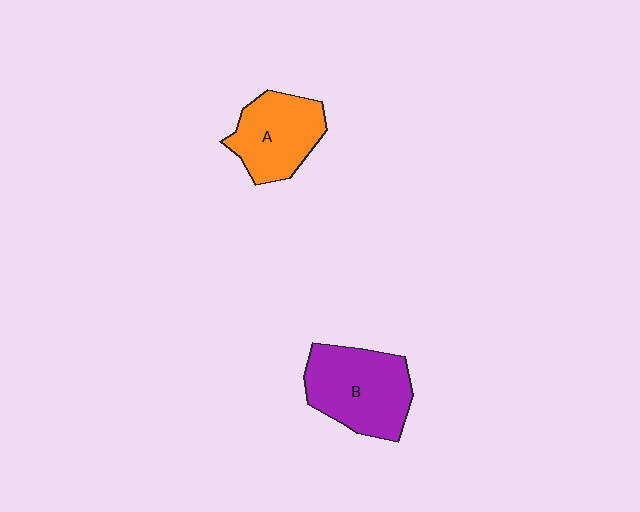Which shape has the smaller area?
Shape A (orange).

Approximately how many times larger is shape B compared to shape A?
Approximately 1.2 times.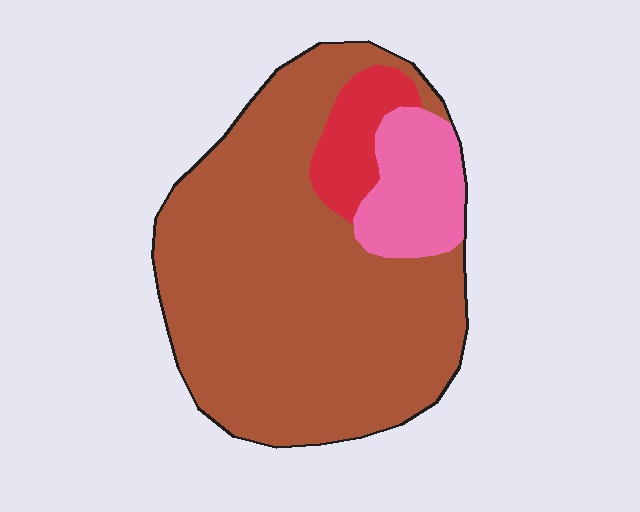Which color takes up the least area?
Red, at roughly 10%.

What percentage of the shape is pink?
Pink covers 13% of the shape.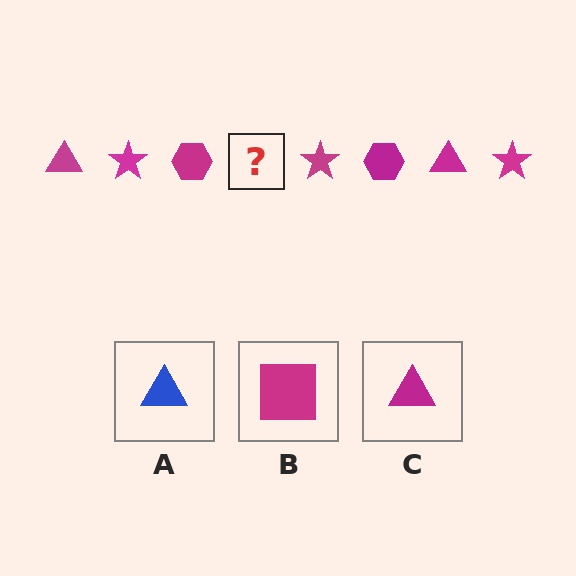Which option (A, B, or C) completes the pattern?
C.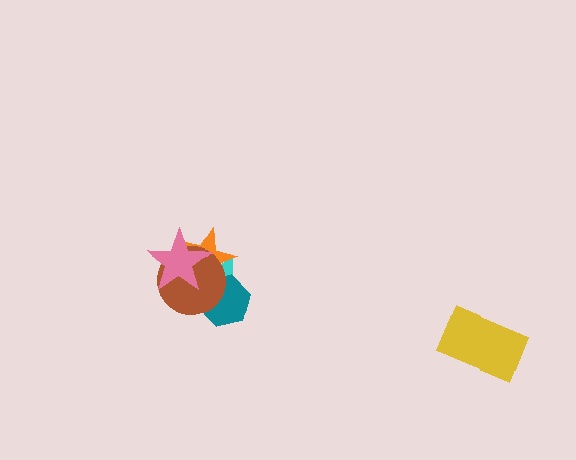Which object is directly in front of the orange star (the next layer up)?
The brown circle is directly in front of the orange star.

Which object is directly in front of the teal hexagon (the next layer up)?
The orange star is directly in front of the teal hexagon.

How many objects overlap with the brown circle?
4 objects overlap with the brown circle.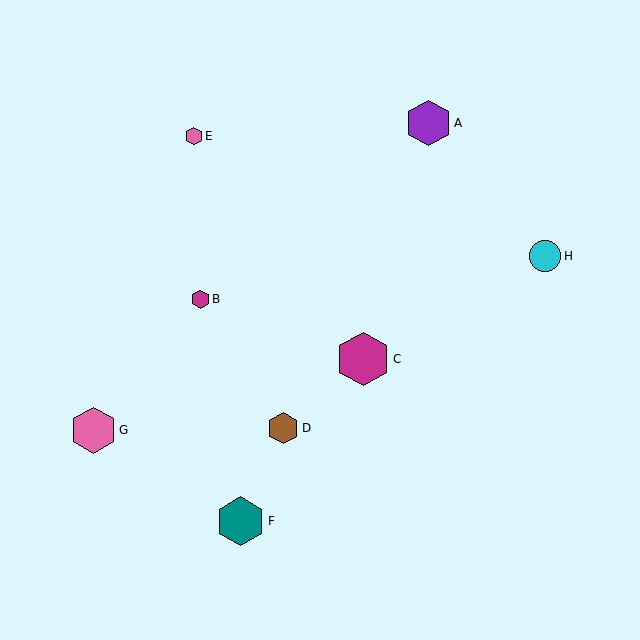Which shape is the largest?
The magenta hexagon (labeled C) is the largest.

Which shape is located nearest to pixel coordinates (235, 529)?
The teal hexagon (labeled F) at (240, 521) is nearest to that location.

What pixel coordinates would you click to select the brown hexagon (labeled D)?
Click at (283, 428) to select the brown hexagon D.